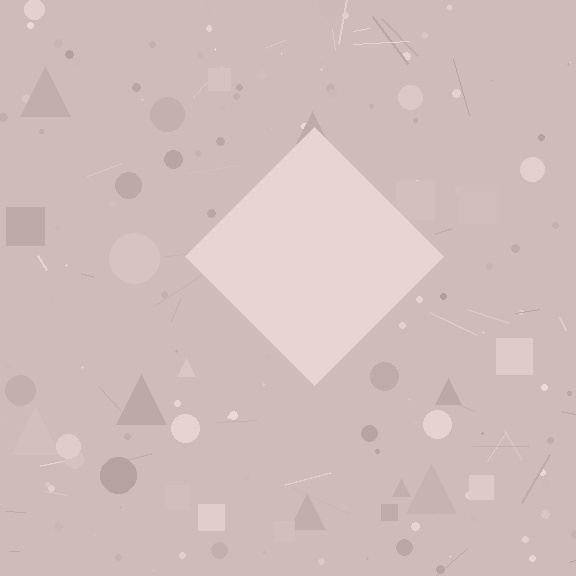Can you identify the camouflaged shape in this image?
The camouflaged shape is a diamond.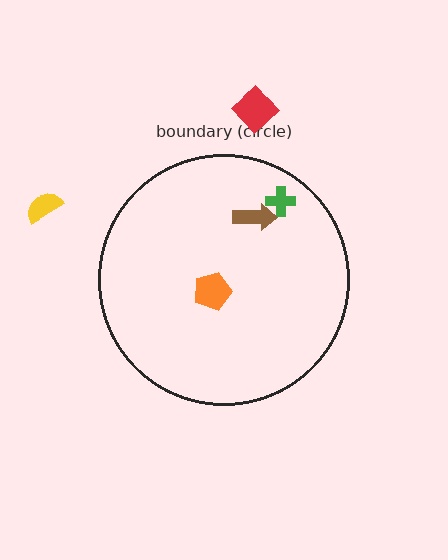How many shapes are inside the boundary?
3 inside, 2 outside.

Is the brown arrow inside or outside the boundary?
Inside.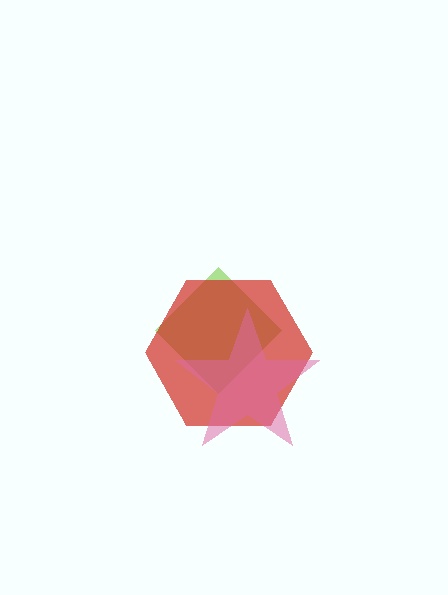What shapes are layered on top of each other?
The layered shapes are: a lime diamond, a red hexagon, a pink star.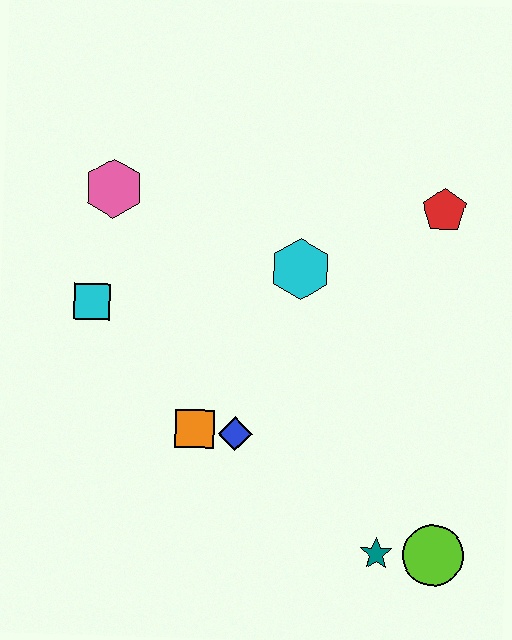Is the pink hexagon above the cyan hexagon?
Yes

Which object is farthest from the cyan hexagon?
The lime circle is farthest from the cyan hexagon.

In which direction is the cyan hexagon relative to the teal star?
The cyan hexagon is above the teal star.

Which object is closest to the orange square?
The blue diamond is closest to the orange square.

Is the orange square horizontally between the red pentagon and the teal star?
No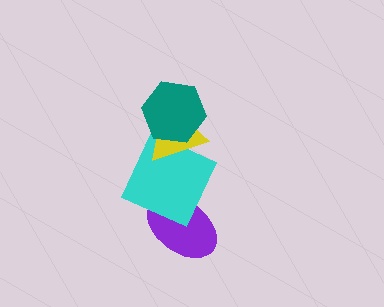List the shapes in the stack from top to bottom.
From top to bottom: the teal hexagon, the yellow triangle, the cyan square, the purple ellipse.